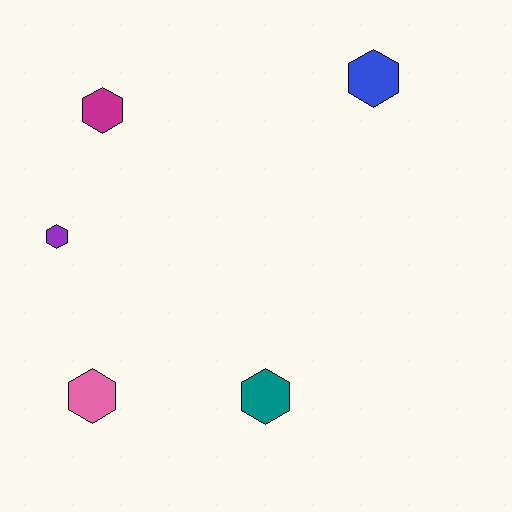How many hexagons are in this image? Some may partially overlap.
There are 5 hexagons.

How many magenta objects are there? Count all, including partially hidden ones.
There is 1 magenta object.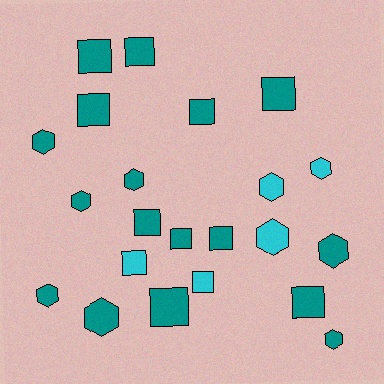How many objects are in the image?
There are 22 objects.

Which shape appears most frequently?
Square, with 12 objects.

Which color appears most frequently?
Teal, with 17 objects.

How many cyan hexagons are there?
There are 3 cyan hexagons.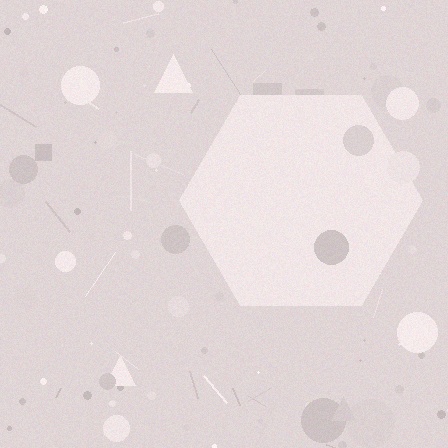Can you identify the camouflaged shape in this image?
The camouflaged shape is a hexagon.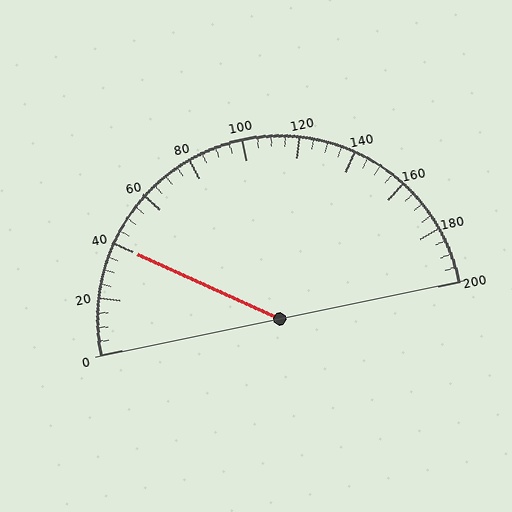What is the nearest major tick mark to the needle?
The nearest major tick mark is 40.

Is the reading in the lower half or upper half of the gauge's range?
The reading is in the lower half of the range (0 to 200).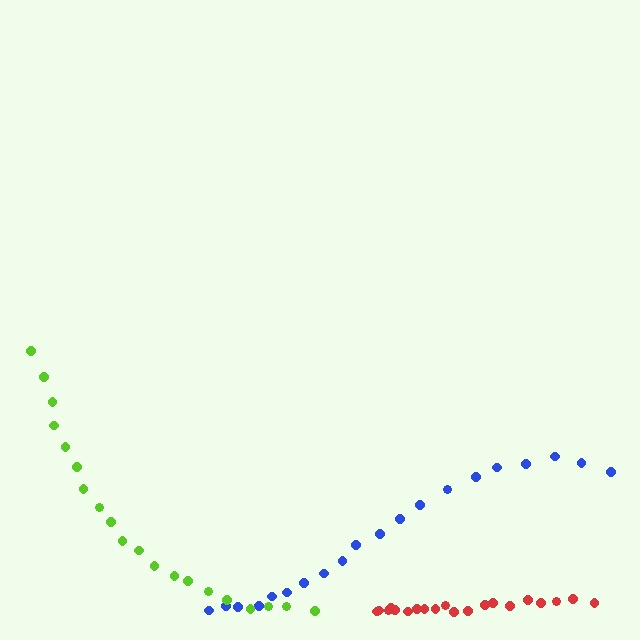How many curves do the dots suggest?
There are 3 distinct paths.